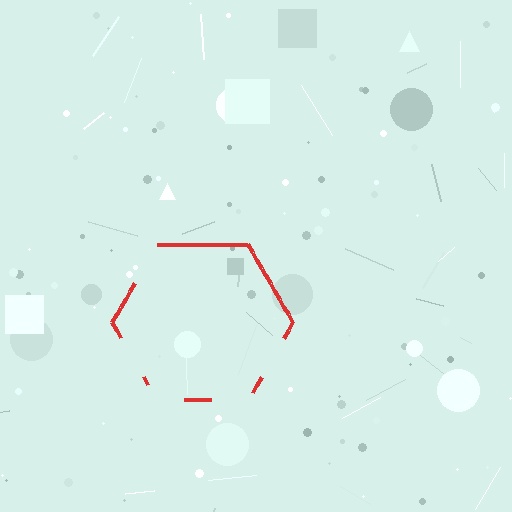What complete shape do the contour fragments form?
The contour fragments form a hexagon.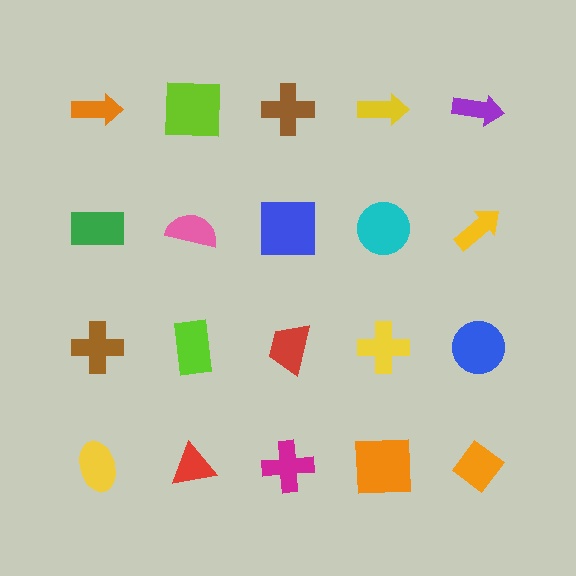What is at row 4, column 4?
An orange square.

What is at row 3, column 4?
A yellow cross.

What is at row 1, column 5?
A purple arrow.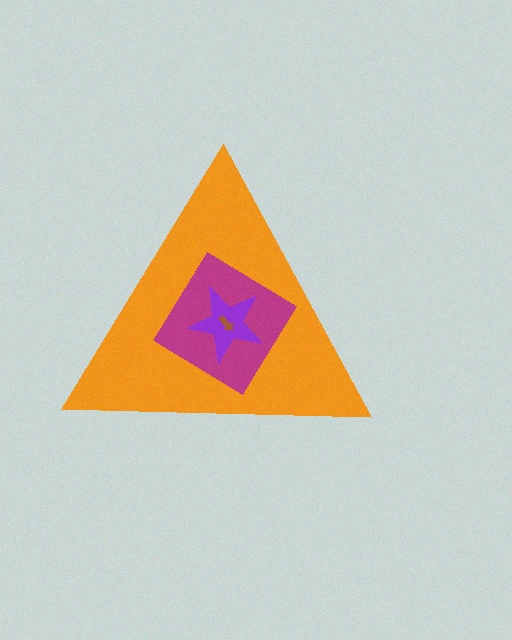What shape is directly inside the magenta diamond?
The purple star.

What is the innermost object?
The brown arrow.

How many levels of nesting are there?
4.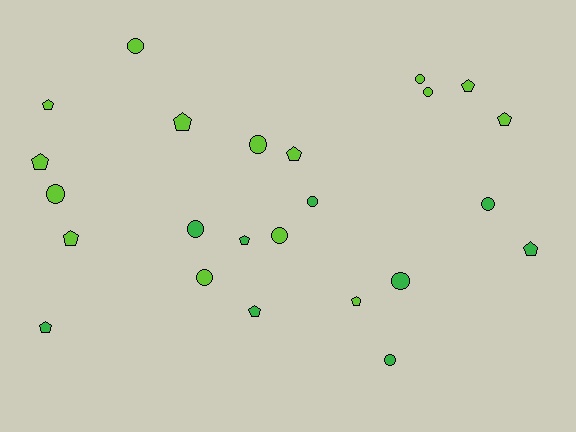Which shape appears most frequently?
Circle, with 12 objects.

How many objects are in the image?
There are 24 objects.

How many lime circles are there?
There are 7 lime circles.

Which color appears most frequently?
Lime, with 15 objects.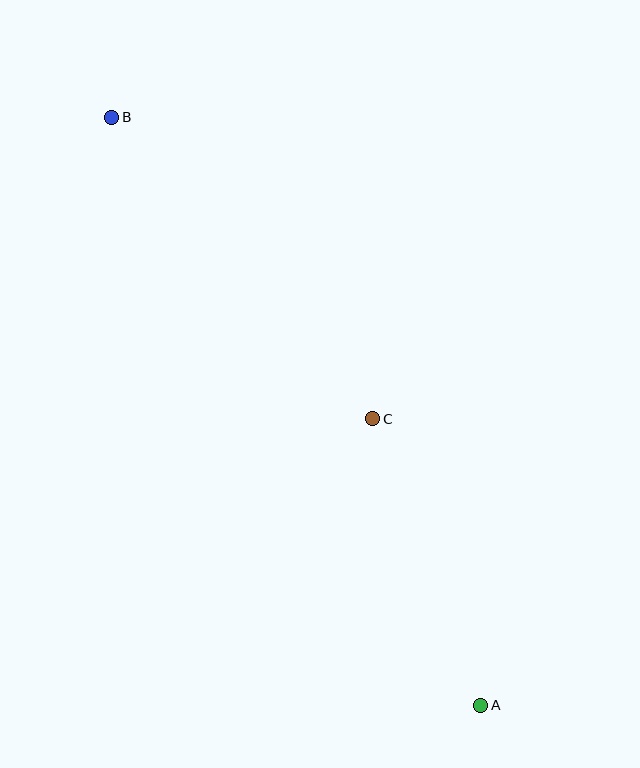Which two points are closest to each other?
Points A and C are closest to each other.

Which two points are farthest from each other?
Points A and B are farthest from each other.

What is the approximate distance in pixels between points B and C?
The distance between B and C is approximately 399 pixels.